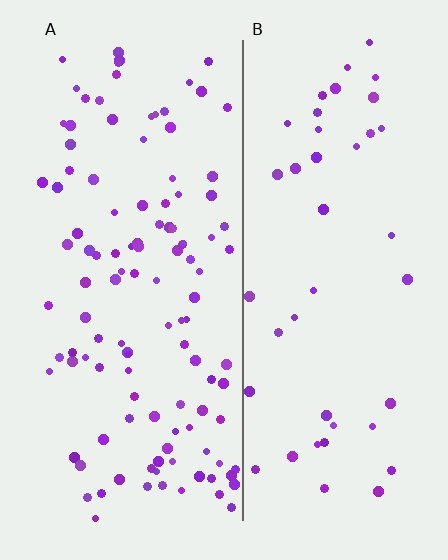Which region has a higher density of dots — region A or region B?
A (the left).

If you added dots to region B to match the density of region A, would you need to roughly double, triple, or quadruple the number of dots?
Approximately triple.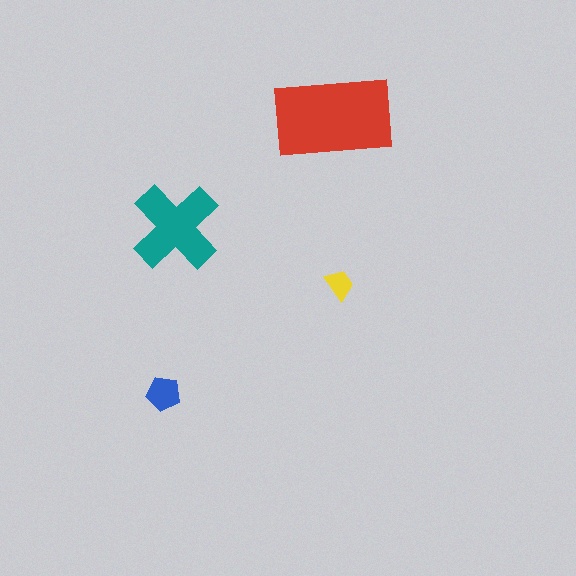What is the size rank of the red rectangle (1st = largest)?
1st.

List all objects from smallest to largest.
The yellow trapezoid, the blue pentagon, the teal cross, the red rectangle.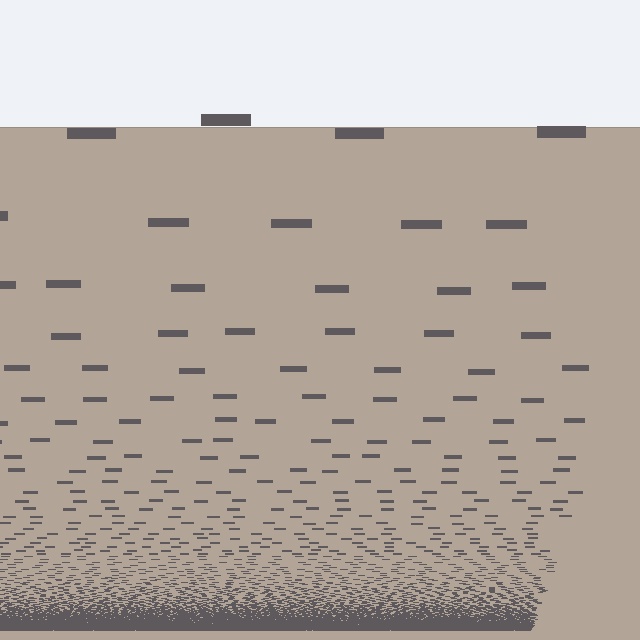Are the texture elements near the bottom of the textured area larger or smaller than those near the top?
Smaller. The gradient is inverted — elements near the bottom are smaller and denser.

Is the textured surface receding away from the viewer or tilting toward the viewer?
The surface appears to tilt toward the viewer. Texture elements get larger and sparser toward the top.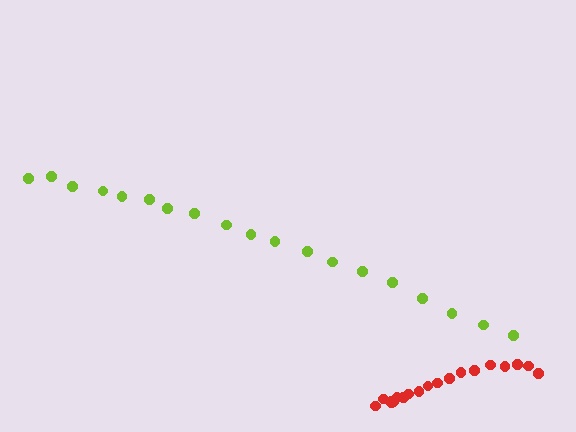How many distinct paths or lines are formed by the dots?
There are 2 distinct paths.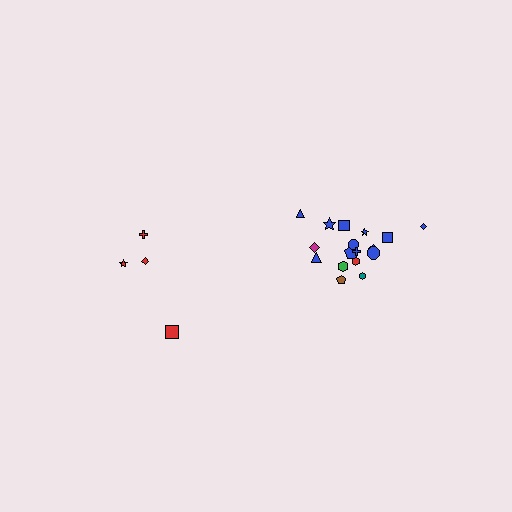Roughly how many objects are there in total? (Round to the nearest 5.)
Roughly 20 objects in total.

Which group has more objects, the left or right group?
The right group.